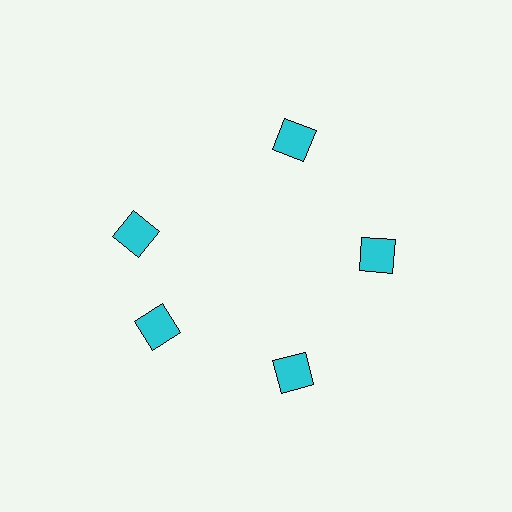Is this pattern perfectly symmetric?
No. The 5 cyan squares are arranged in a ring, but one element near the 10 o'clock position is rotated out of alignment along the ring, breaking the 5-fold rotational symmetry.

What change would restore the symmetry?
The symmetry would be restored by rotating it back into even spacing with its neighbors so that all 5 squares sit at equal angles and equal distance from the center.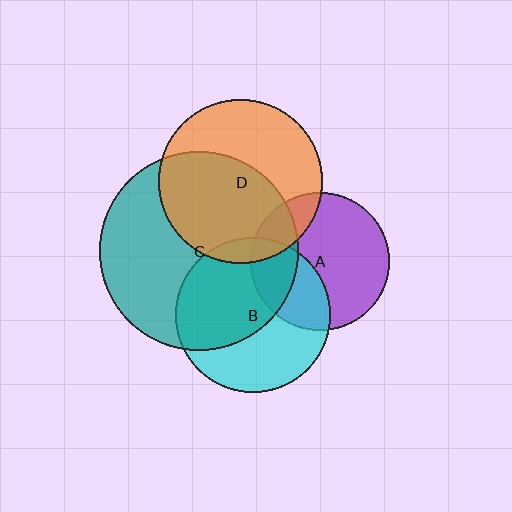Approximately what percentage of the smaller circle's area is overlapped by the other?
Approximately 35%.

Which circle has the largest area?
Circle C (teal).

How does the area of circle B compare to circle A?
Approximately 1.2 times.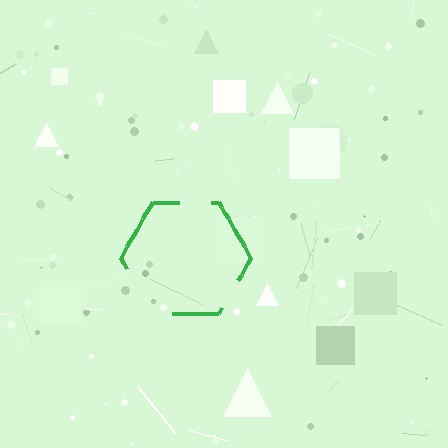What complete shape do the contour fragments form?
The contour fragments form a hexagon.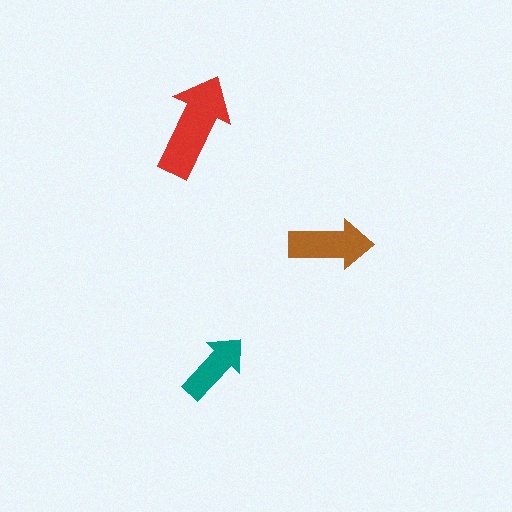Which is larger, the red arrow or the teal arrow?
The red one.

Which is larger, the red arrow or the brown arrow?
The red one.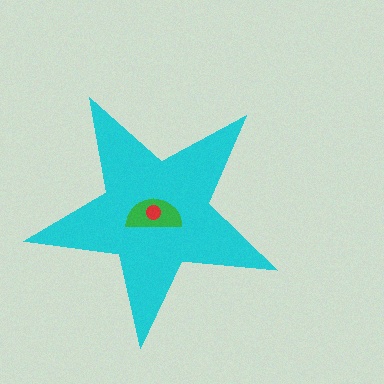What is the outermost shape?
The cyan star.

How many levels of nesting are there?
3.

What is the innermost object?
The red circle.